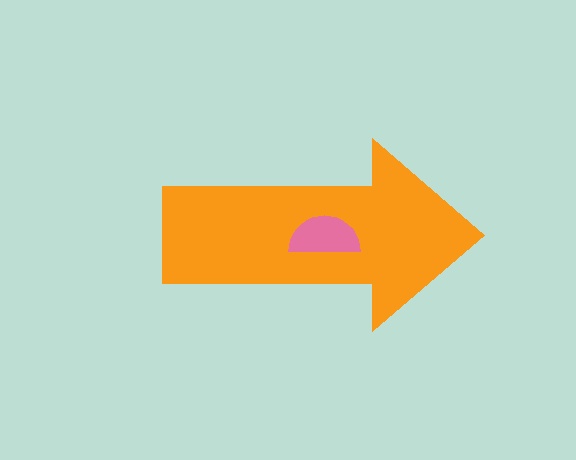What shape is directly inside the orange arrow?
The pink semicircle.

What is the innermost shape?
The pink semicircle.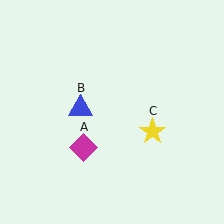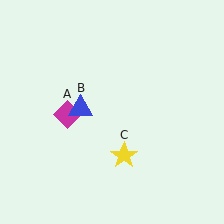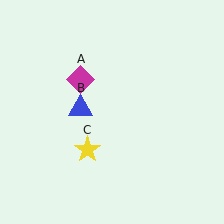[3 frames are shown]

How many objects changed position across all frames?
2 objects changed position: magenta diamond (object A), yellow star (object C).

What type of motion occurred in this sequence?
The magenta diamond (object A), yellow star (object C) rotated clockwise around the center of the scene.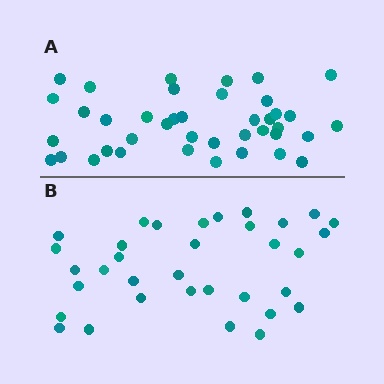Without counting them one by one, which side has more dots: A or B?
Region A (the top region) has more dots.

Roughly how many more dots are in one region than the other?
Region A has about 6 more dots than region B.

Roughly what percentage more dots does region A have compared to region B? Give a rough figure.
About 20% more.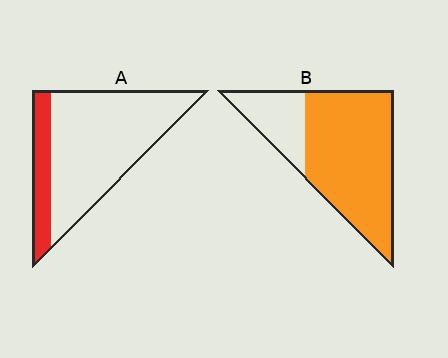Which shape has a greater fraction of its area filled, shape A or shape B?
Shape B.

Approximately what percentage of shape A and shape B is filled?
A is approximately 20% and B is approximately 75%.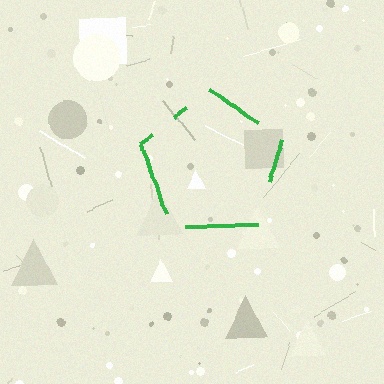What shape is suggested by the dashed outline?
The dashed outline suggests a pentagon.